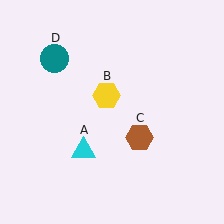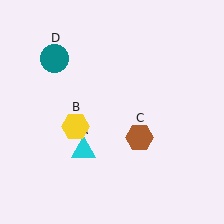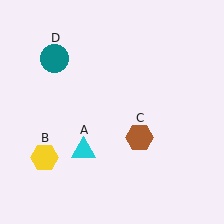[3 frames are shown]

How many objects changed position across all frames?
1 object changed position: yellow hexagon (object B).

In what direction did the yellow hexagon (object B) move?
The yellow hexagon (object B) moved down and to the left.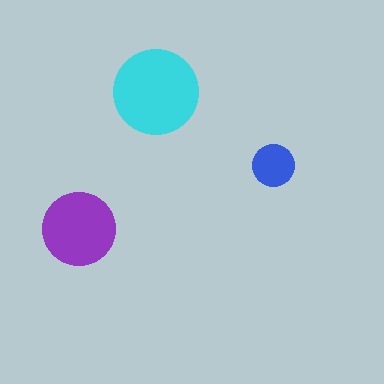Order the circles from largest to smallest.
the cyan one, the purple one, the blue one.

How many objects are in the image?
There are 3 objects in the image.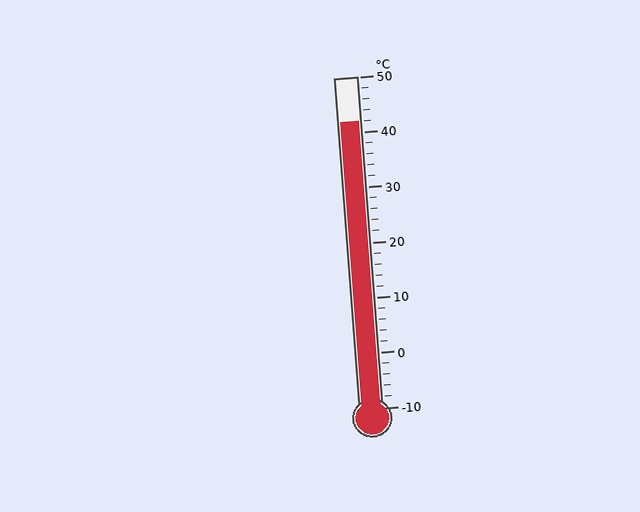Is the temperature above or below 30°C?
The temperature is above 30°C.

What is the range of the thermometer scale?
The thermometer scale ranges from -10°C to 50°C.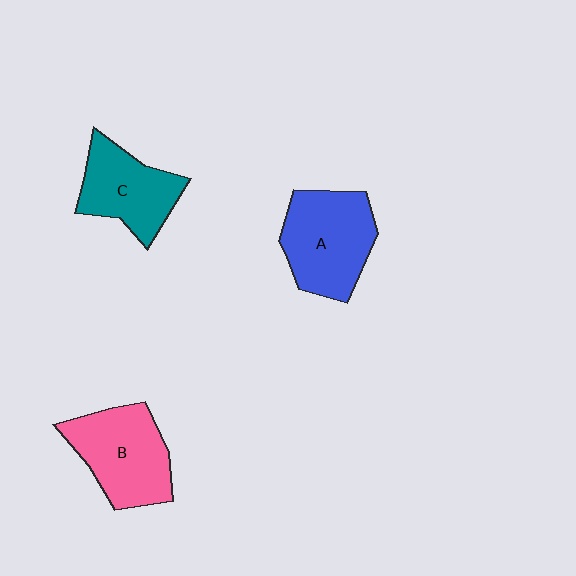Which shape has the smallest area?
Shape C (teal).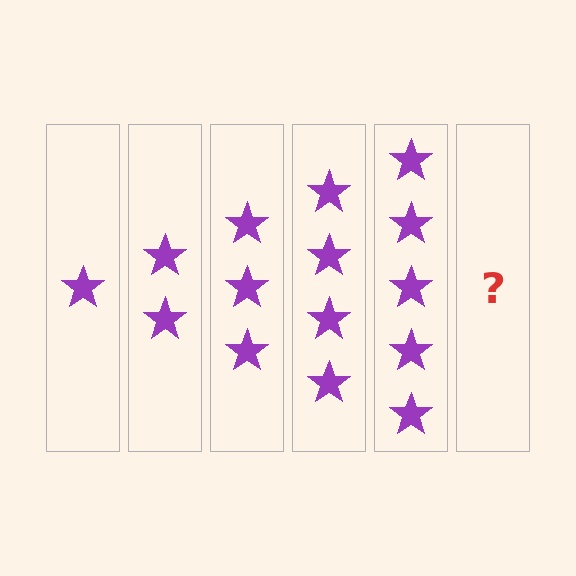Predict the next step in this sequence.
The next step is 6 stars.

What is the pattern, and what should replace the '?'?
The pattern is that each step adds one more star. The '?' should be 6 stars.